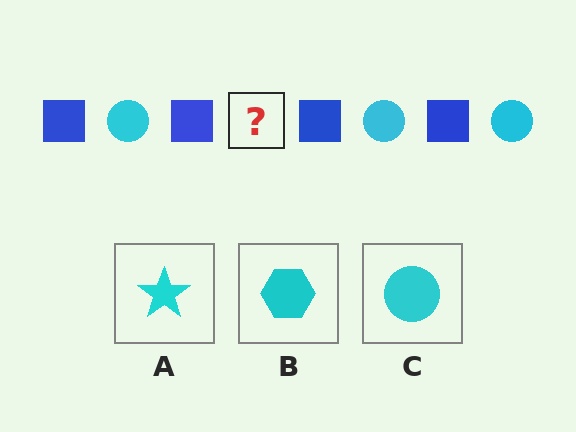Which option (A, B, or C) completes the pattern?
C.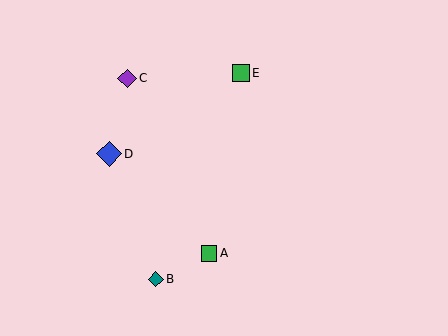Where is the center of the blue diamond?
The center of the blue diamond is at (109, 154).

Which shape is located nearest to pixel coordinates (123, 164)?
The blue diamond (labeled D) at (109, 154) is nearest to that location.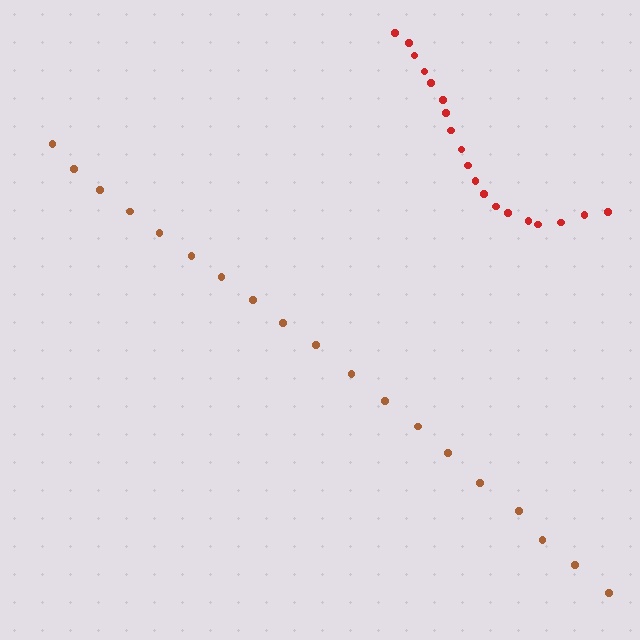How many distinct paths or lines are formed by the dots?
There are 2 distinct paths.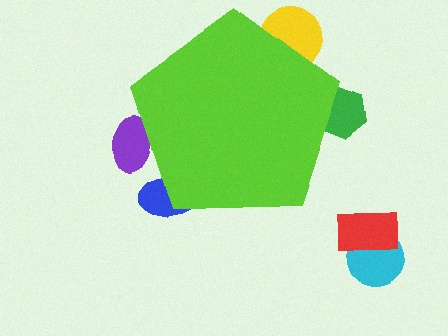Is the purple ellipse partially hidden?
Yes, the purple ellipse is partially hidden behind the lime pentagon.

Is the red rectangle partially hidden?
No, the red rectangle is fully visible.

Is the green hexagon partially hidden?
Yes, the green hexagon is partially hidden behind the lime pentagon.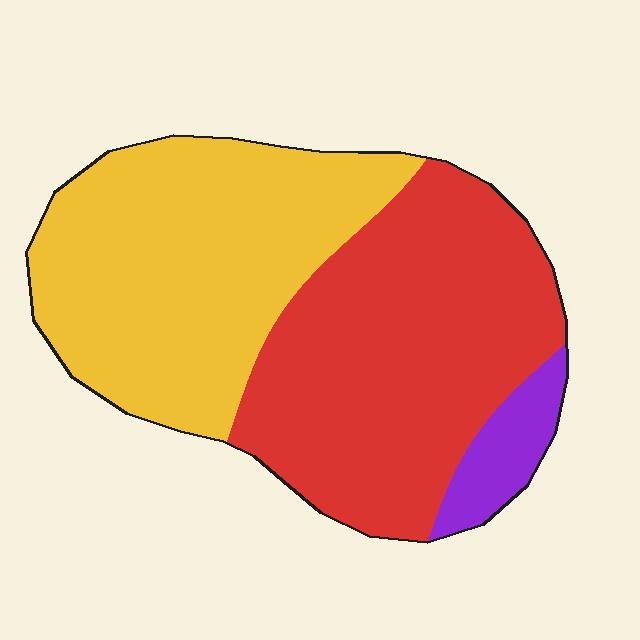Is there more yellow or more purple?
Yellow.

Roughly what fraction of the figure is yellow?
Yellow takes up between a quarter and a half of the figure.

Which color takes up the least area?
Purple, at roughly 5%.